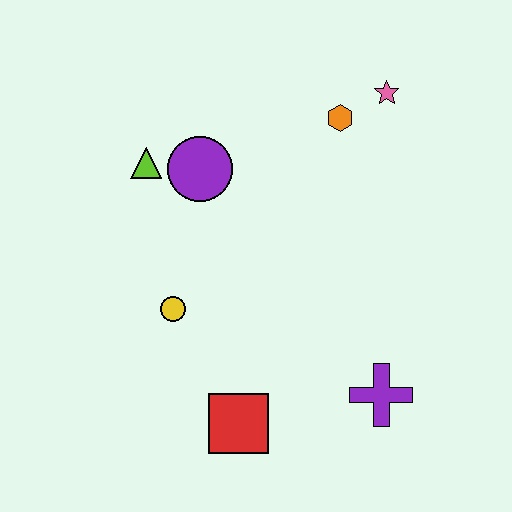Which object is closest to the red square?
The yellow circle is closest to the red square.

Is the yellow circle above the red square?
Yes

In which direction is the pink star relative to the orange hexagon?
The pink star is to the right of the orange hexagon.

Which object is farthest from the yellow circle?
The pink star is farthest from the yellow circle.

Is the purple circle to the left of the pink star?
Yes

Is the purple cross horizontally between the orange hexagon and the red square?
No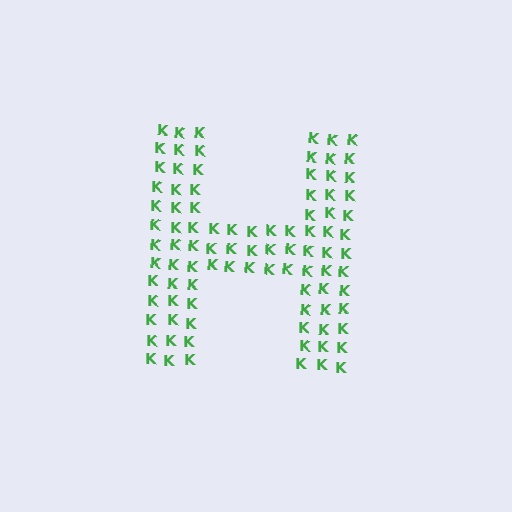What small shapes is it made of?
It is made of small letter K's.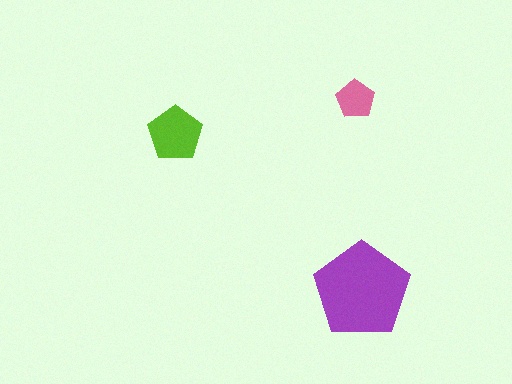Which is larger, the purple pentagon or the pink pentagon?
The purple one.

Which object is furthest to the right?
The purple pentagon is rightmost.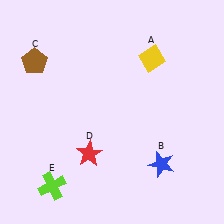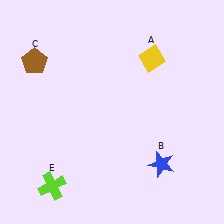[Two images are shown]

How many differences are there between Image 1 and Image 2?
There is 1 difference between the two images.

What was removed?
The red star (D) was removed in Image 2.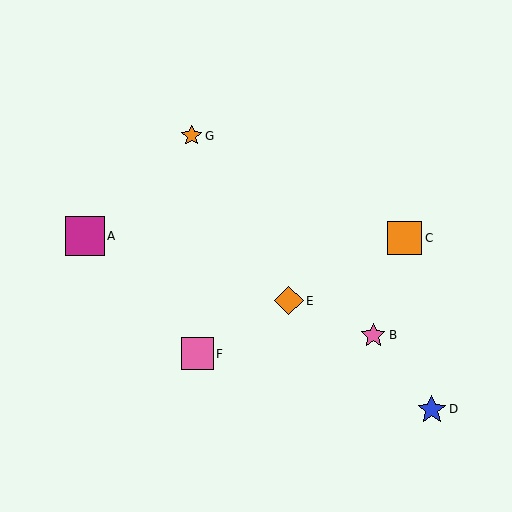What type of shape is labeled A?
Shape A is a magenta square.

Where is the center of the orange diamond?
The center of the orange diamond is at (289, 301).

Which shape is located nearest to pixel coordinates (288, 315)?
The orange diamond (labeled E) at (289, 301) is nearest to that location.